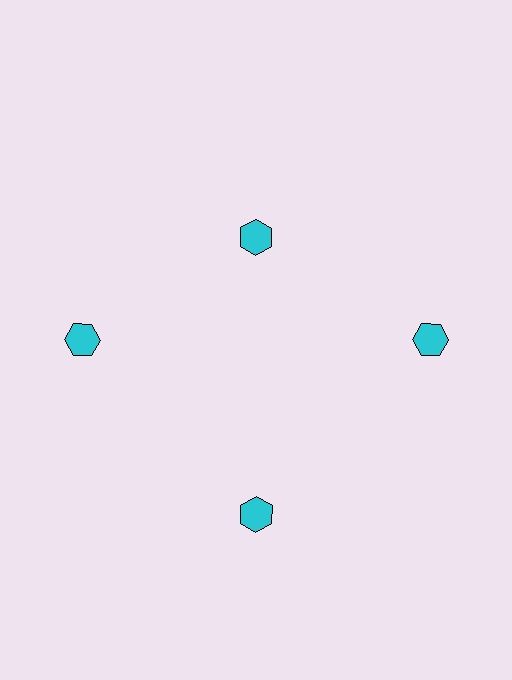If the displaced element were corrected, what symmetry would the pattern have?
It would have 4-fold rotational symmetry — the pattern would map onto itself every 90 degrees.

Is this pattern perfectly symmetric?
No. The 4 cyan hexagons are arranged in a ring, but one element near the 12 o'clock position is pulled inward toward the center, breaking the 4-fold rotational symmetry.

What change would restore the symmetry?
The symmetry would be restored by moving it outward, back onto the ring so that all 4 hexagons sit at equal angles and equal distance from the center.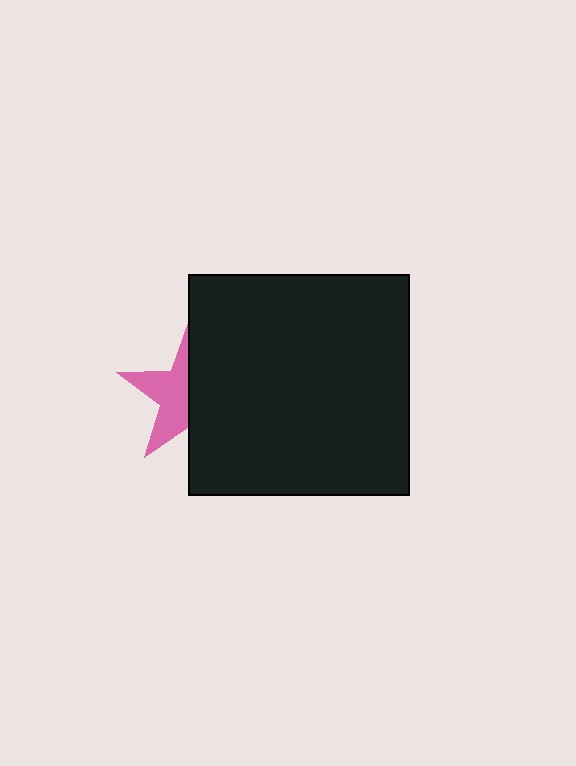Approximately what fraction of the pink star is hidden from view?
Roughly 53% of the pink star is hidden behind the black square.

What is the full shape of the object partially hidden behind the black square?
The partially hidden object is a pink star.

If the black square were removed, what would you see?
You would see the complete pink star.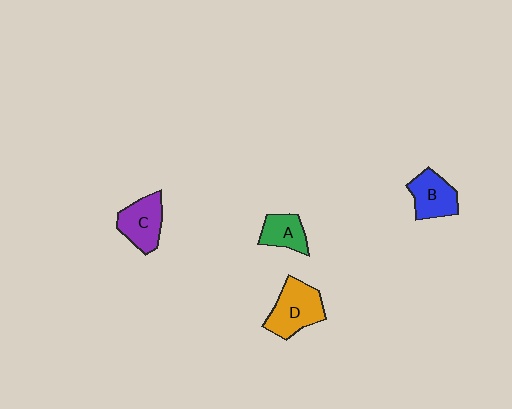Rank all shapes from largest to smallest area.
From largest to smallest: D (orange), C (purple), B (blue), A (green).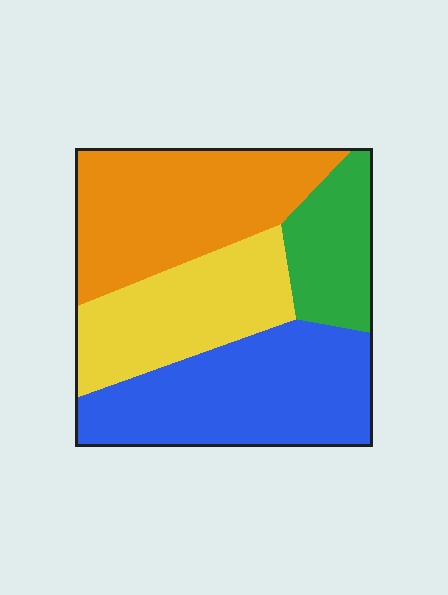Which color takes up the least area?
Green, at roughly 15%.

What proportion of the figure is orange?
Orange covers 30% of the figure.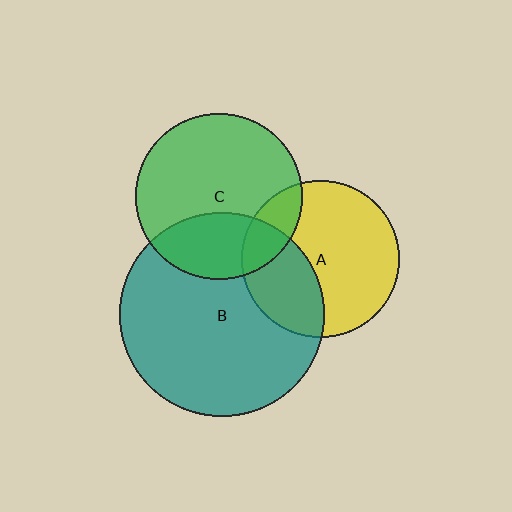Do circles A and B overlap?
Yes.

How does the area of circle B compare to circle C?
Approximately 1.5 times.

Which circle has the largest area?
Circle B (teal).